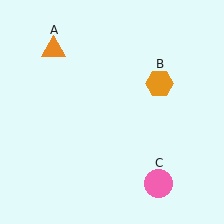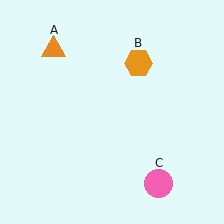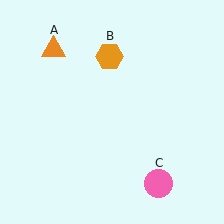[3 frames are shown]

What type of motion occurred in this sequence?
The orange hexagon (object B) rotated counterclockwise around the center of the scene.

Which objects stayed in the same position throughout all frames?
Orange triangle (object A) and pink circle (object C) remained stationary.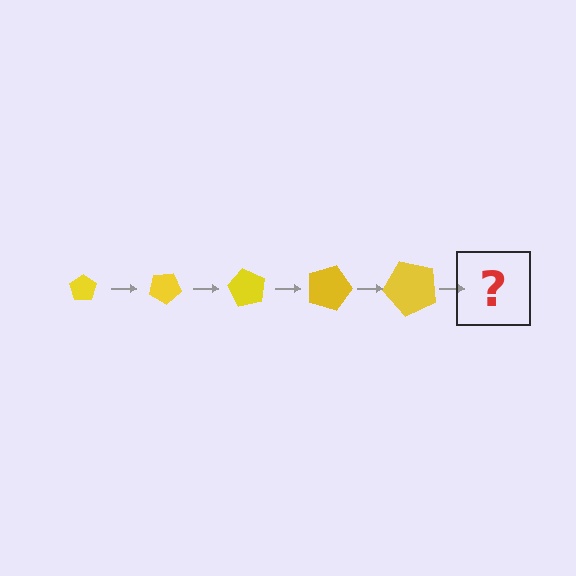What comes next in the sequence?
The next element should be a pentagon, larger than the previous one and rotated 150 degrees from the start.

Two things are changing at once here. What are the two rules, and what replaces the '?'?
The two rules are that the pentagon grows larger each step and it rotates 30 degrees each step. The '?' should be a pentagon, larger than the previous one and rotated 150 degrees from the start.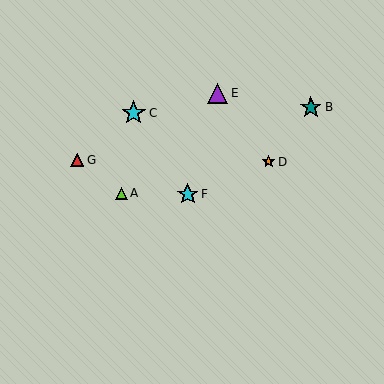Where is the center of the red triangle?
The center of the red triangle is at (77, 160).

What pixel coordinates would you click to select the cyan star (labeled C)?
Click at (134, 113) to select the cyan star C.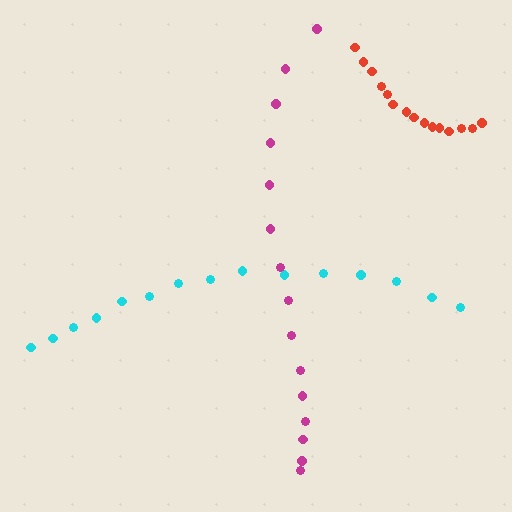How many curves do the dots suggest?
There are 3 distinct paths.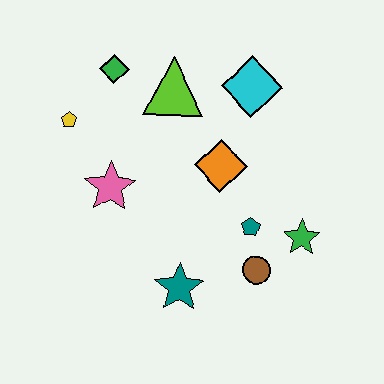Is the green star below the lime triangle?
Yes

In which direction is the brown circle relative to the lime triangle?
The brown circle is below the lime triangle.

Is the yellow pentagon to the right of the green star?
No